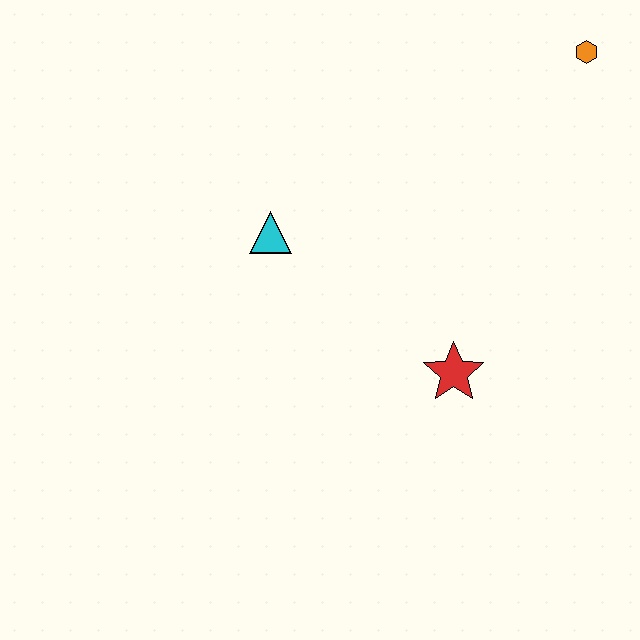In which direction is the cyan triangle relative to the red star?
The cyan triangle is to the left of the red star.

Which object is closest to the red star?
The cyan triangle is closest to the red star.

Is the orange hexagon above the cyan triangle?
Yes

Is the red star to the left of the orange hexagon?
Yes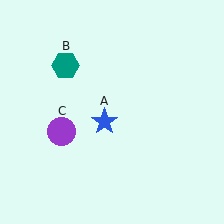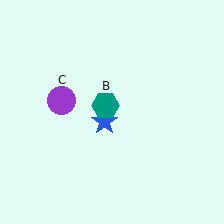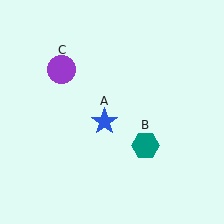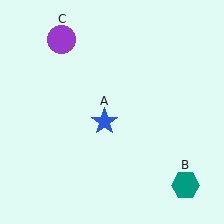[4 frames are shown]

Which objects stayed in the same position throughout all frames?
Blue star (object A) remained stationary.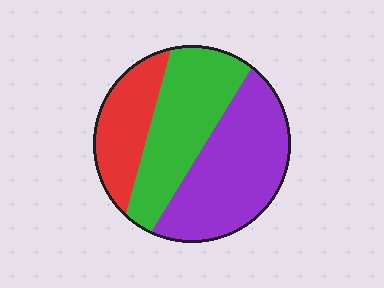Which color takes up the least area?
Red, at roughly 20%.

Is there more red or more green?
Green.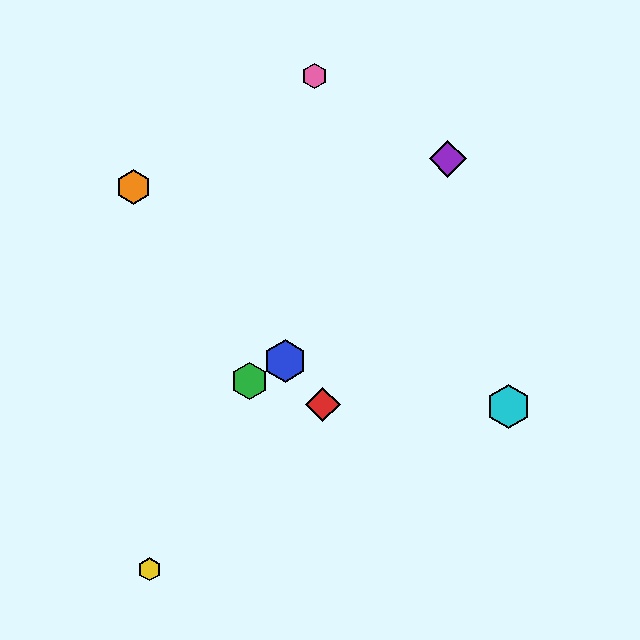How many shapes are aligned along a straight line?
3 shapes (the red diamond, the blue hexagon, the orange hexagon) are aligned along a straight line.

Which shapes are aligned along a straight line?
The red diamond, the blue hexagon, the orange hexagon are aligned along a straight line.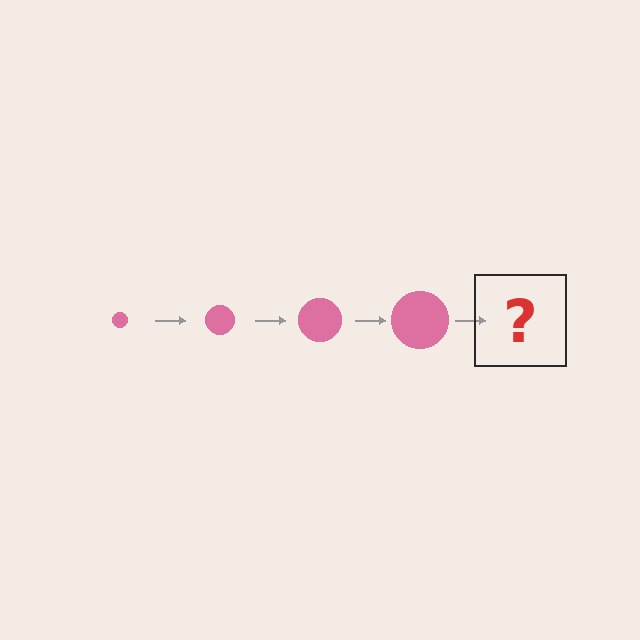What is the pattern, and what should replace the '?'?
The pattern is that the circle gets progressively larger each step. The '?' should be a pink circle, larger than the previous one.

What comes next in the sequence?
The next element should be a pink circle, larger than the previous one.